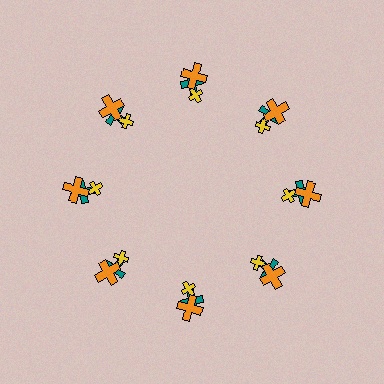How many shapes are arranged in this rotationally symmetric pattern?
There are 24 shapes, arranged in 8 groups of 3.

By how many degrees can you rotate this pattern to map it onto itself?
The pattern maps onto itself every 45 degrees of rotation.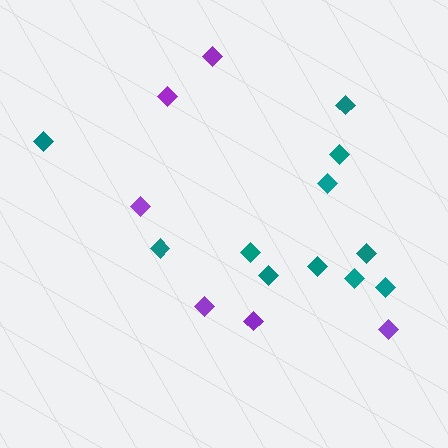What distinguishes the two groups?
There are 2 groups: one group of teal diamonds (11) and one group of purple diamonds (6).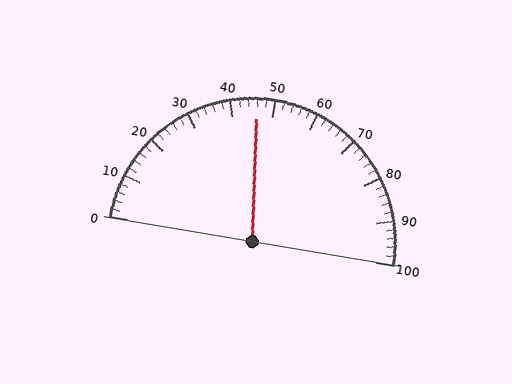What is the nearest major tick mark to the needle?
The nearest major tick mark is 50.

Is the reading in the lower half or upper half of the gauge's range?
The reading is in the lower half of the range (0 to 100).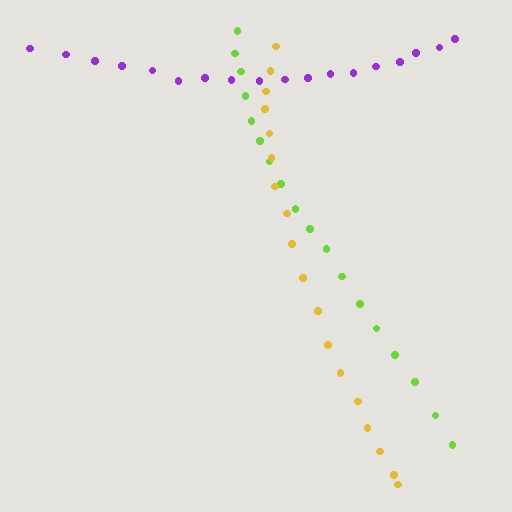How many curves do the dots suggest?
There are 3 distinct paths.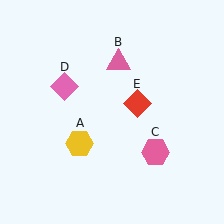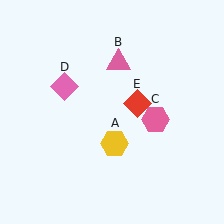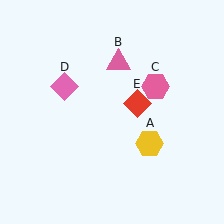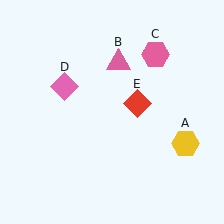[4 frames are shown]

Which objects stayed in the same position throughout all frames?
Pink triangle (object B) and pink diamond (object D) and red diamond (object E) remained stationary.